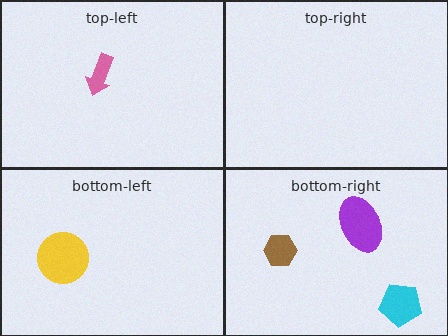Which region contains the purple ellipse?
The bottom-right region.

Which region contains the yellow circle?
The bottom-left region.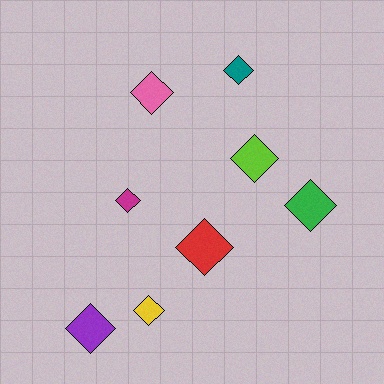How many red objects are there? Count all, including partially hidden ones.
There is 1 red object.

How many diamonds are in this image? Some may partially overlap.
There are 8 diamonds.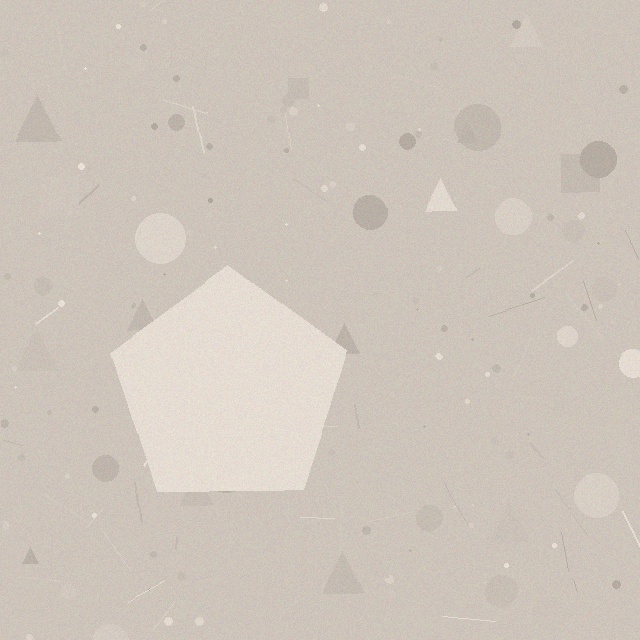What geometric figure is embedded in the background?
A pentagon is embedded in the background.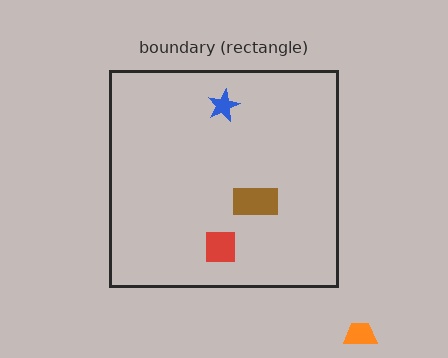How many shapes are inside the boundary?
3 inside, 1 outside.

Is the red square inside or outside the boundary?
Inside.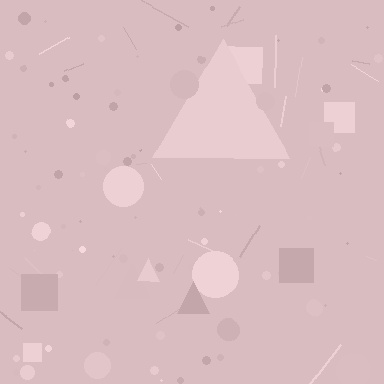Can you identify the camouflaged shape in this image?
The camouflaged shape is a triangle.